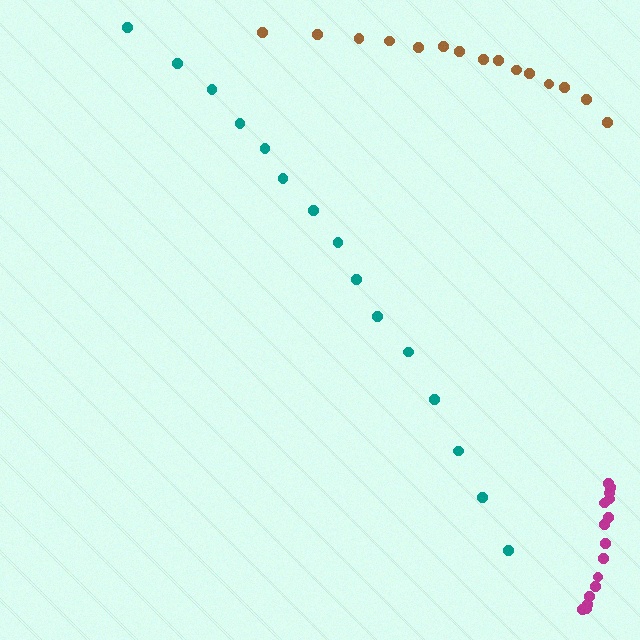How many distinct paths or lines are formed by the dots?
There are 3 distinct paths.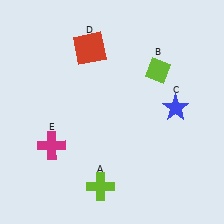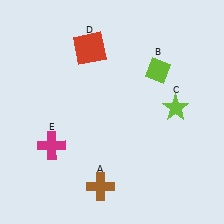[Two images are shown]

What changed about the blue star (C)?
In Image 1, C is blue. In Image 2, it changed to lime.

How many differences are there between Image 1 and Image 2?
There are 2 differences between the two images.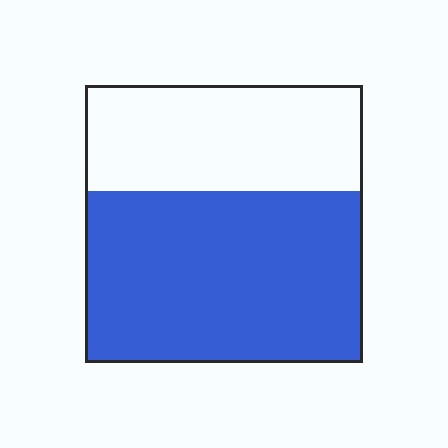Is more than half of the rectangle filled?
Yes.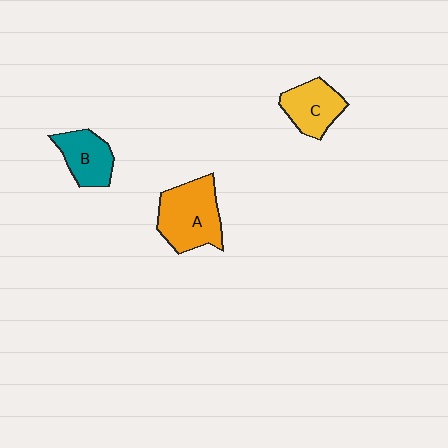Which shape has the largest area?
Shape A (orange).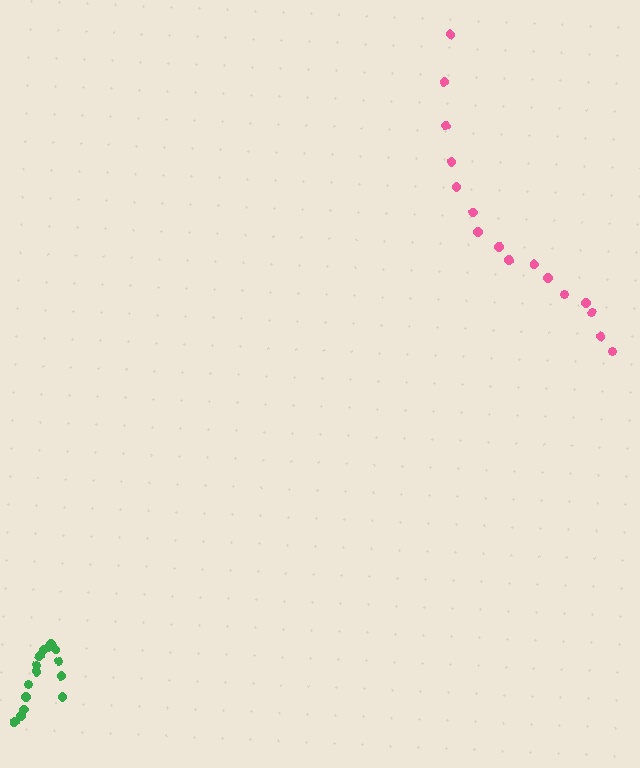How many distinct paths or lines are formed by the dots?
There are 2 distinct paths.